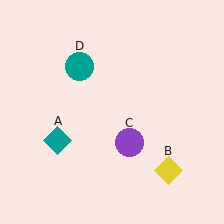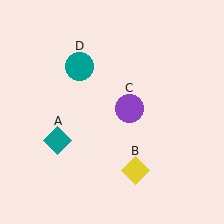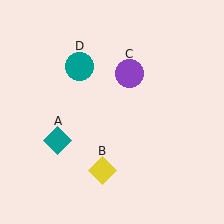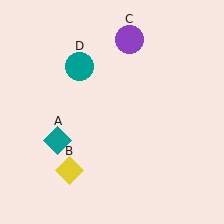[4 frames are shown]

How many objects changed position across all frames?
2 objects changed position: yellow diamond (object B), purple circle (object C).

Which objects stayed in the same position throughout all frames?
Teal diamond (object A) and teal circle (object D) remained stationary.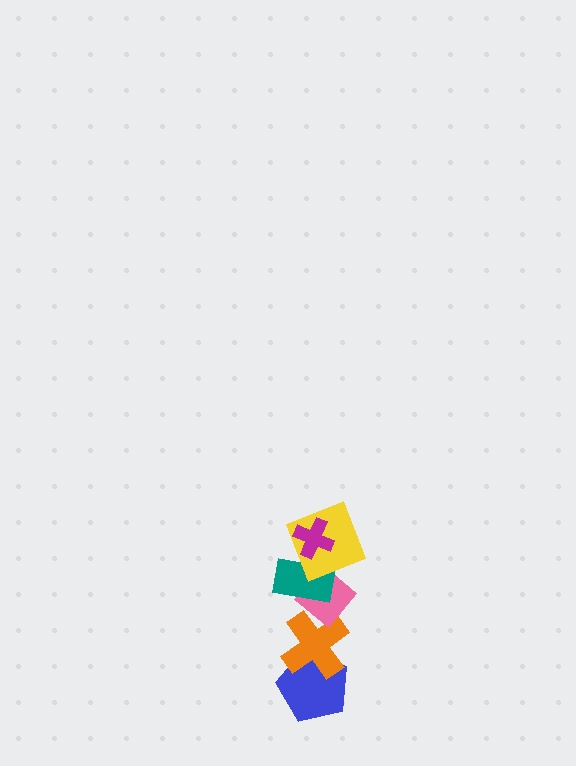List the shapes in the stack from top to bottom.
From top to bottom: the magenta cross, the yellow square, the teal rectangle, the pink diamond, the orange cross, the blue pentagon.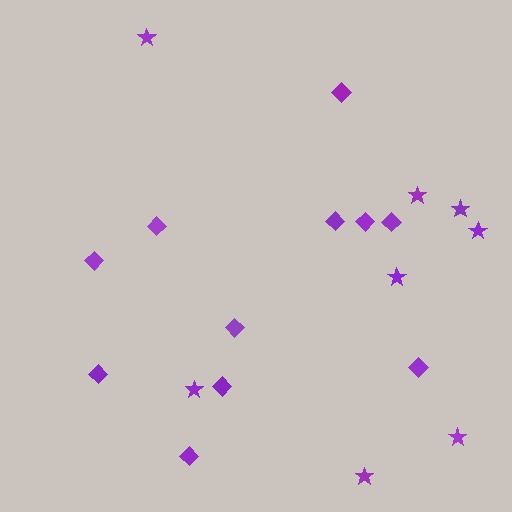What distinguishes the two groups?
There are 2 groups: one group of diamonds (11) and one group of stars (8).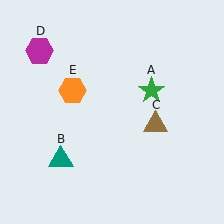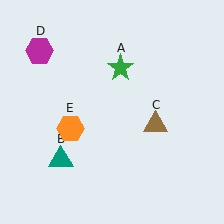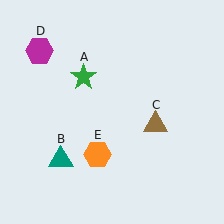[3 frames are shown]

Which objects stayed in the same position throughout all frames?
Teal triangle (object B) and brown triangle (object C) and magenta hexagon (object D) remained stationary.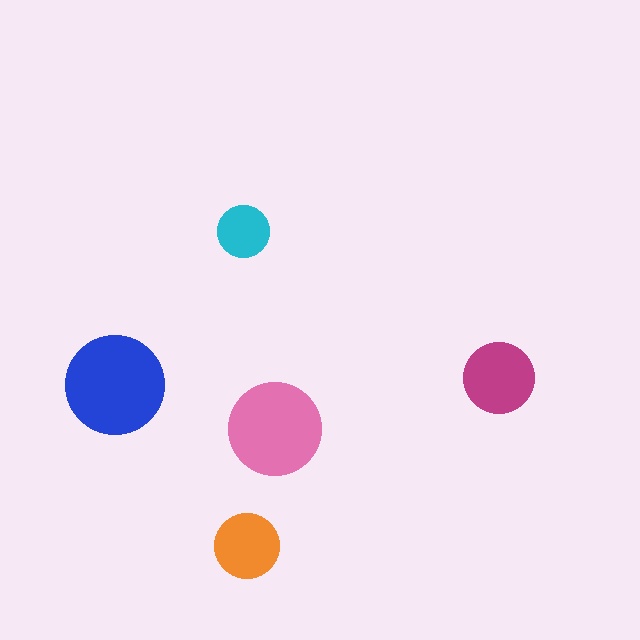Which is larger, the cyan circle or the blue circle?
The blue one.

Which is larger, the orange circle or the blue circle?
The blue one.